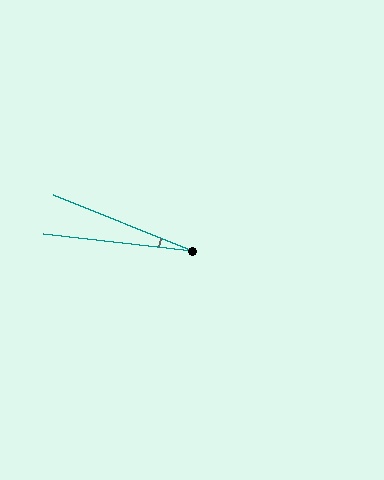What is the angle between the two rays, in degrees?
Approximately 16 degrees.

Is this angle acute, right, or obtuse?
It is acute.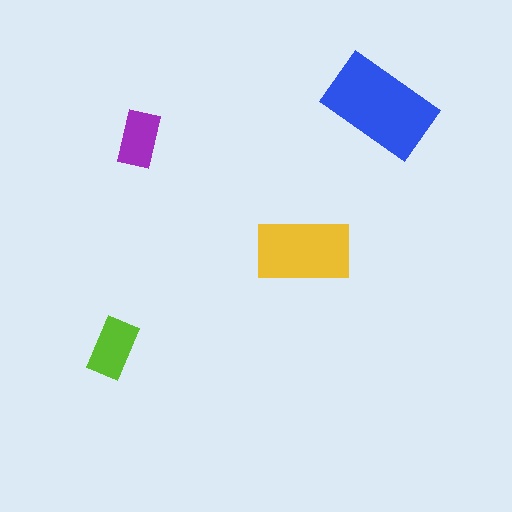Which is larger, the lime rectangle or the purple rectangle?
The lime one.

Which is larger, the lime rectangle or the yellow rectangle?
The yellow one.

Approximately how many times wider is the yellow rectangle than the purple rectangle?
About 1.5 times wider.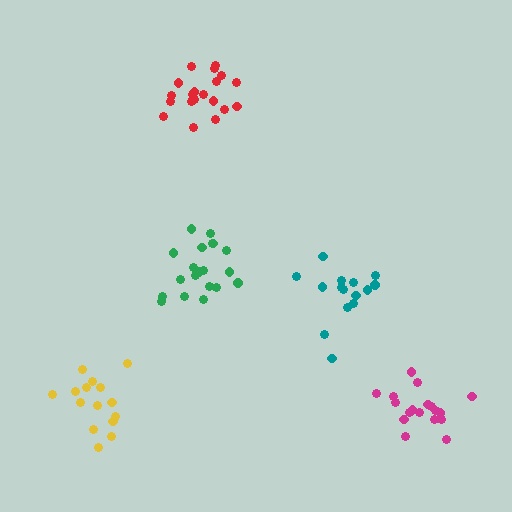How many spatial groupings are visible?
There are 5 spatial groupings.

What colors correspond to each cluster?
The clusters are colored: green, yellow, magenta, red, teal.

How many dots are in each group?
Group 1: 20 dots, Group 2: 15 dots, Group 3: 18 dots, Group 4: 20 dots, Group 5: 15 dots (88 total).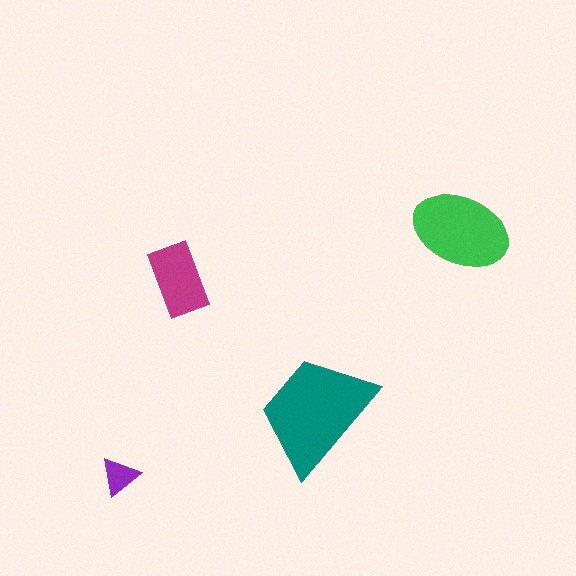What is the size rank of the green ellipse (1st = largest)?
2nd.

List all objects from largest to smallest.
The teal trapezoid, the green ellipse, the magenta rectangle, the purple triangle.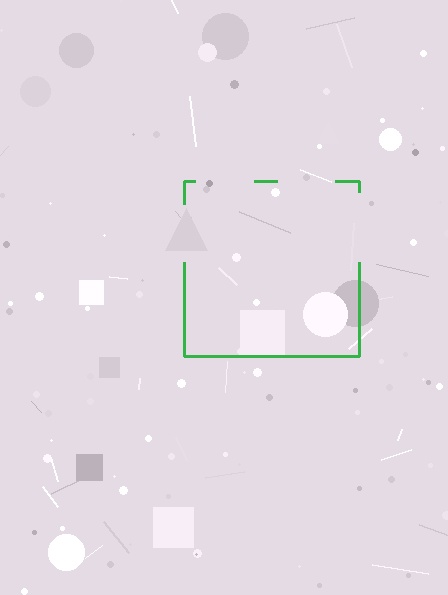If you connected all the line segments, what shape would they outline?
They would outline a square.